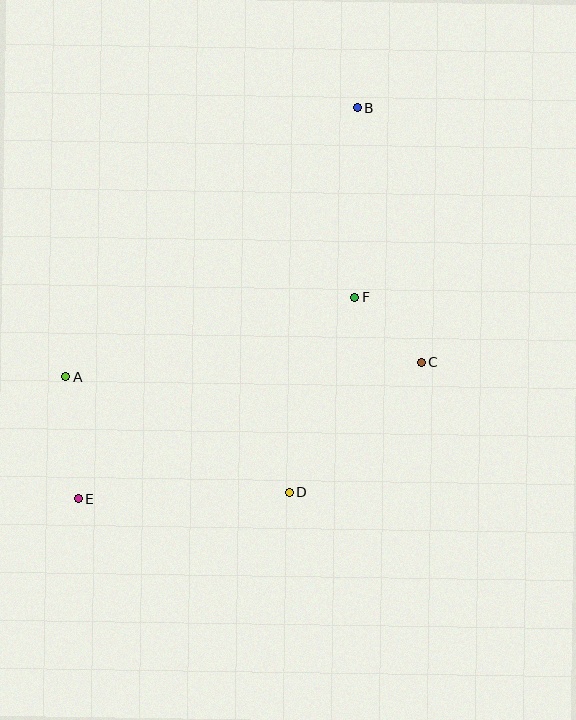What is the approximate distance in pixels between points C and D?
The distance between C and D is approximately 185 pixels.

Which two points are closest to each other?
Points C and F are closest to each other.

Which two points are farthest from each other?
Points B and E are farthest from each other.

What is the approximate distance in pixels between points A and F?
The distance between A and F is approximately 300 pixels.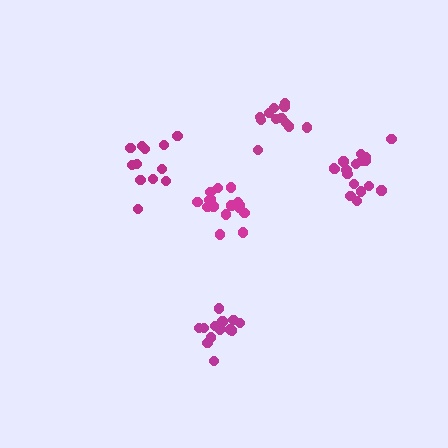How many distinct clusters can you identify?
There are 5 distinct clusters.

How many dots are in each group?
Group 1: 12 dots, Group 2: 12 dots, Group 3: 13 dots, Group 4: 16 dots, Group 5: 17 dots (70 total).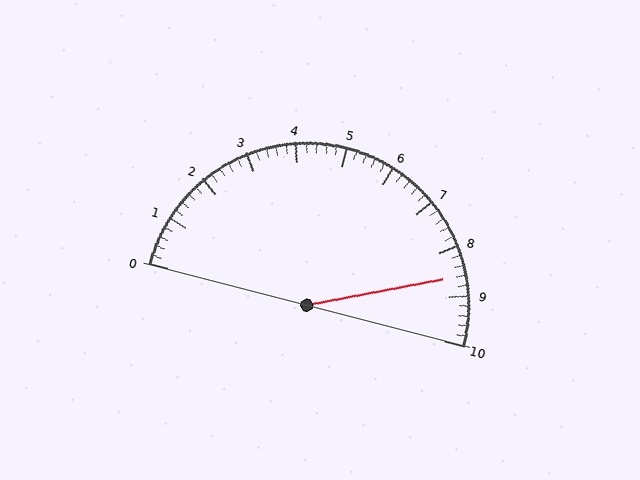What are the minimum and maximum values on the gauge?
The gauge ranges from 0 to 10.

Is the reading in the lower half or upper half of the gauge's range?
The reading is in the upper half of the range (0 to 10).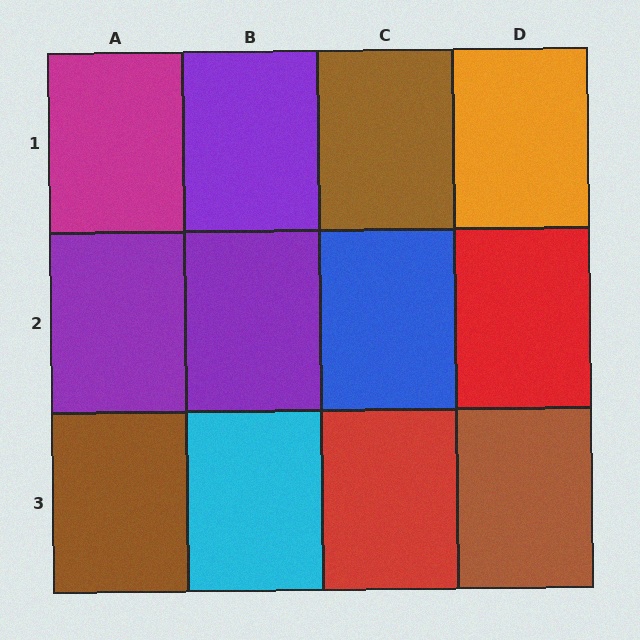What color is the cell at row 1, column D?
Orange.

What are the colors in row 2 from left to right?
Purple, purple, blue, red.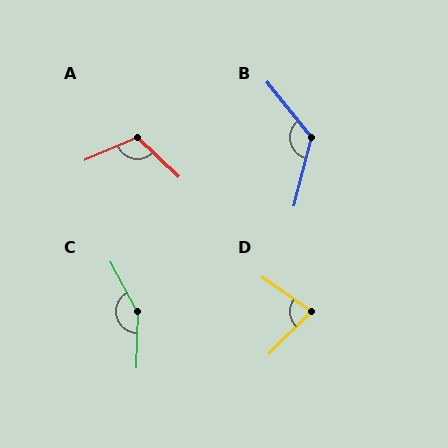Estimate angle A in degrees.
Approximately 114 degrees.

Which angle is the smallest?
D, at approximately 80 degrees.